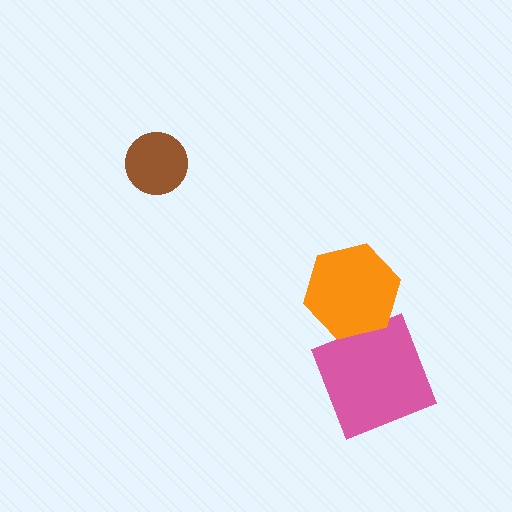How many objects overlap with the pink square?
1 object overlaps with the pink square.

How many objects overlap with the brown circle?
0 objects overlap with the brown circle.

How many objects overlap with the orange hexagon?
1 object overlaps with the orange hexagon.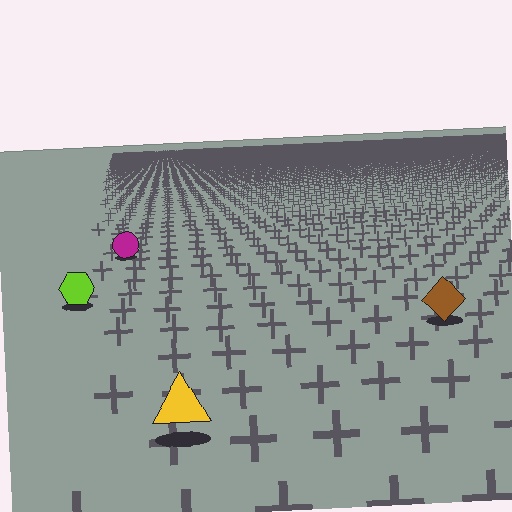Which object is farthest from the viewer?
The magenta circle is farthest from the viewer. It appears smaller and the ground texture around it is denser.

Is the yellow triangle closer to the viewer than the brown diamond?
Yes. The yellow triangle is closer — you can tell from the texture gradient: the ground texture is coarser near it.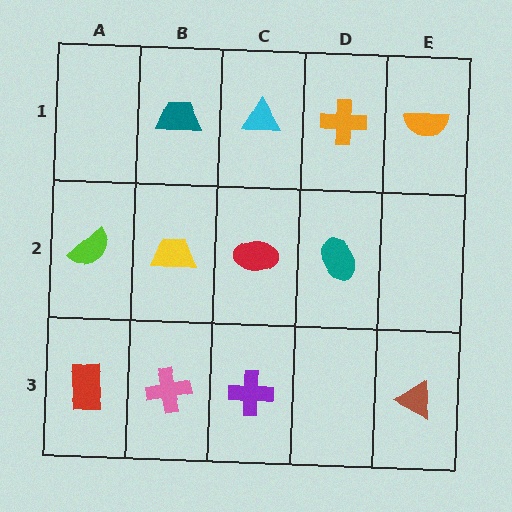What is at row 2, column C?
A red ellipse.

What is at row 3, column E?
A brown triangle.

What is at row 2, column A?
A lime semicircle.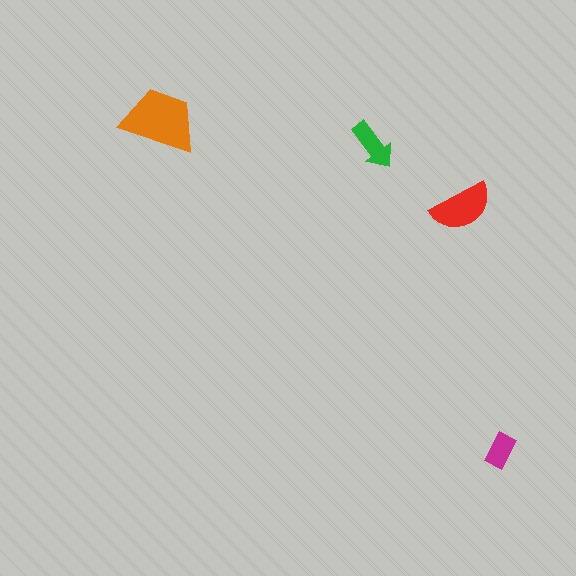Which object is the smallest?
The magenta rectangle.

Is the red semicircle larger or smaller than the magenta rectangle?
Larger.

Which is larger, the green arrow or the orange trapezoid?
The orange trapezoid.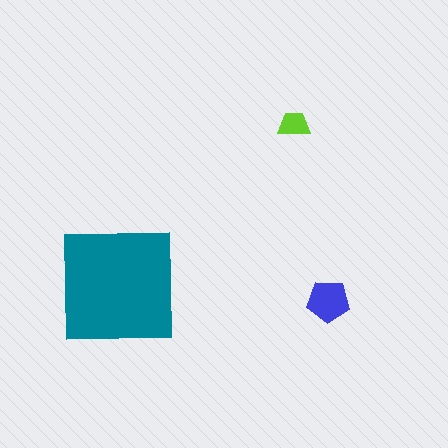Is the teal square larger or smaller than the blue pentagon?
Larger.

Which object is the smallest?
The lime trapezoid.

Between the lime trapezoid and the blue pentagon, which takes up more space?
The blue pentagon.